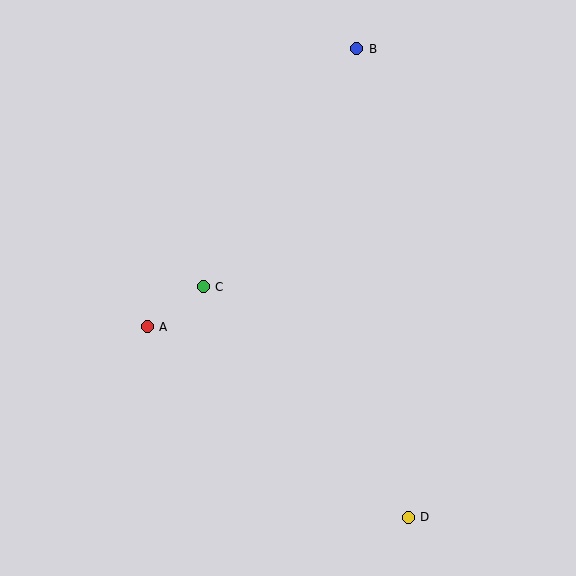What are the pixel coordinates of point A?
Point A is at (147, 327).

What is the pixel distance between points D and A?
The distance between D and A is 323 pixels.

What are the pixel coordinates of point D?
Point D is at (408, 517).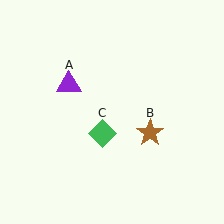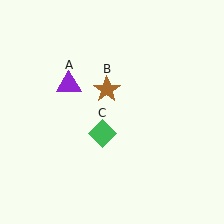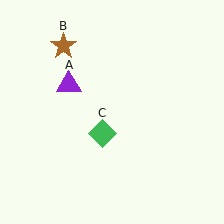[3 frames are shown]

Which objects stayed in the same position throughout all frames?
Purple triangle (object A) and green diamond (object C) remained stationary.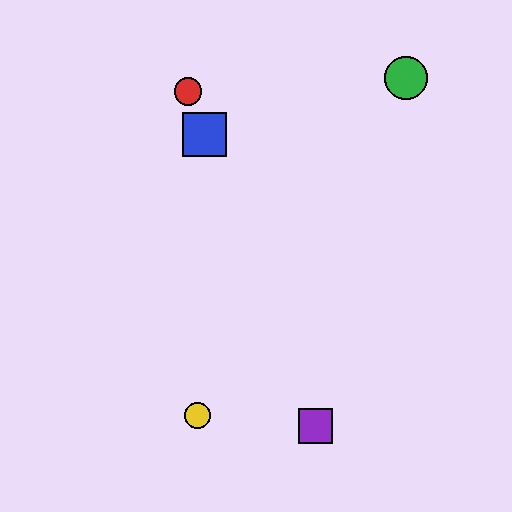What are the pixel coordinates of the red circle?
The red circle is at (188, 92).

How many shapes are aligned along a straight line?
3 shapes (the red circle, the blue square, the purple square) are aligned along a straight line.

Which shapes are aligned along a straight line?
The red circle, the blue square, the purple square are aligned along a straight line.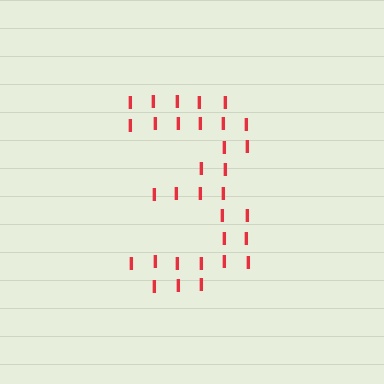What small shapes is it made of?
It is made of small letter I's.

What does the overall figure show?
The overall figure shows the digit 3.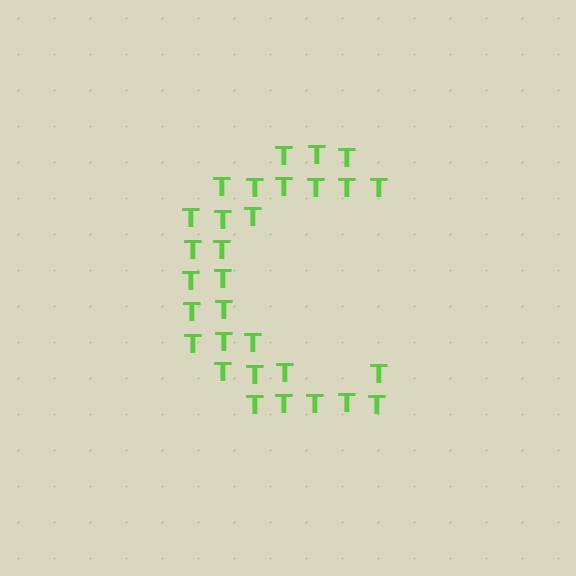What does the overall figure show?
The overall figure shows the letter C.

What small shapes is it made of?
It is made of small letter T's.